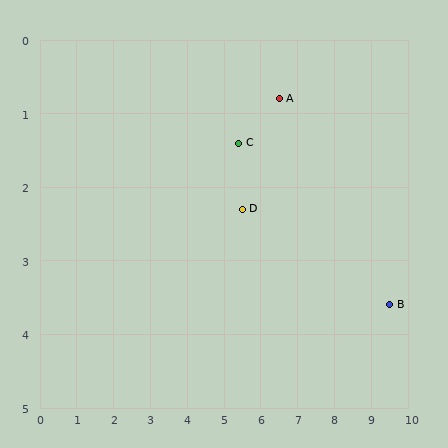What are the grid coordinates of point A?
Point A is at approximately (6.5, 0.8).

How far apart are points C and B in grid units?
Points C and B are about 4.7 grid units apart.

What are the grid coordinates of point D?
Point D is at approximately (5.5, 2.3).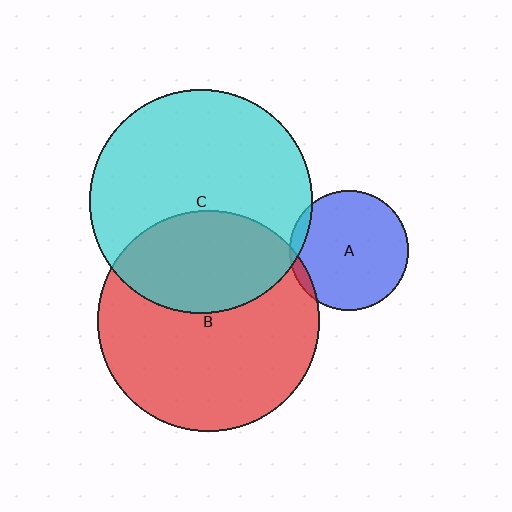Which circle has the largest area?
Circle C (cyan).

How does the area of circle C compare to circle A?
Approximately 3.5 times.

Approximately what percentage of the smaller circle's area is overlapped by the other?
Approximately 5%.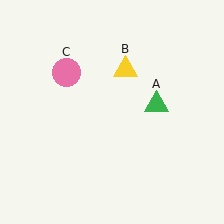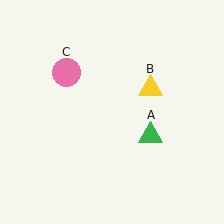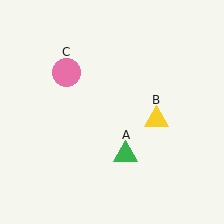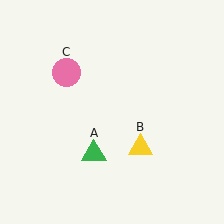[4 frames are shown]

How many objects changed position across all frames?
2 objects changed position: green triangle (object A), yellow triangle (object B).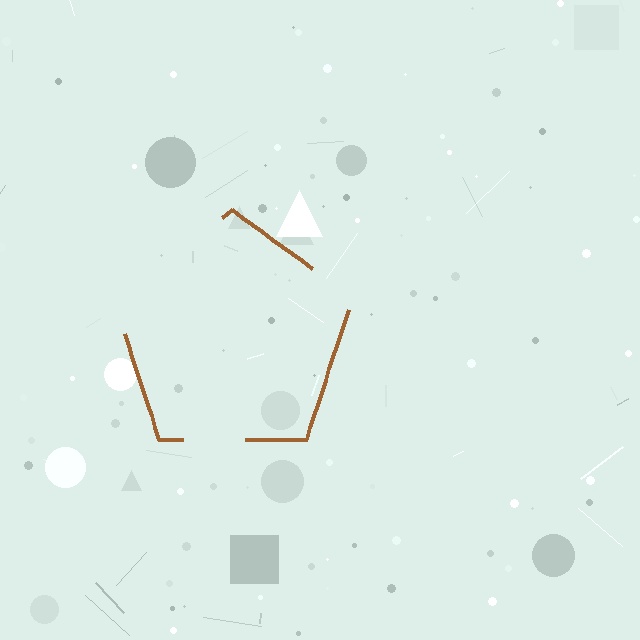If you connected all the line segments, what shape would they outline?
They would outline a pentagon.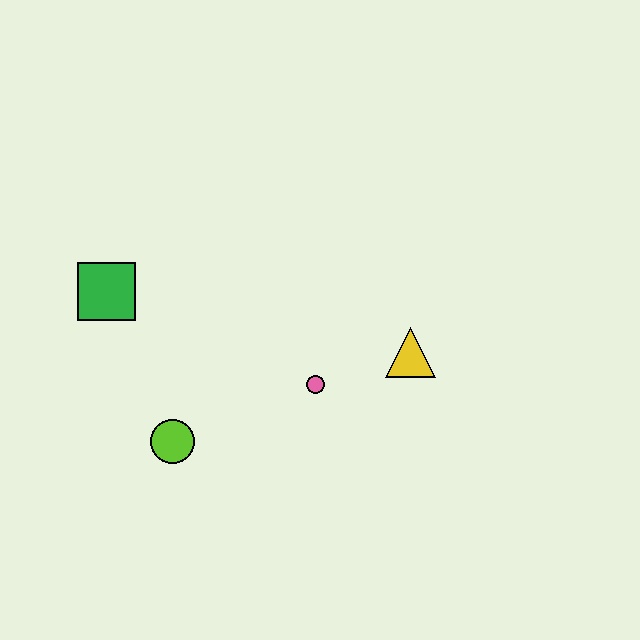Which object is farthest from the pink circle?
The green square is farthest from the pink circle.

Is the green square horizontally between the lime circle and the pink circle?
No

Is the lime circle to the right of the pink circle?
No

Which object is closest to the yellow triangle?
The pink circle is closest to the yellow triangle.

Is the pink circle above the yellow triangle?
No